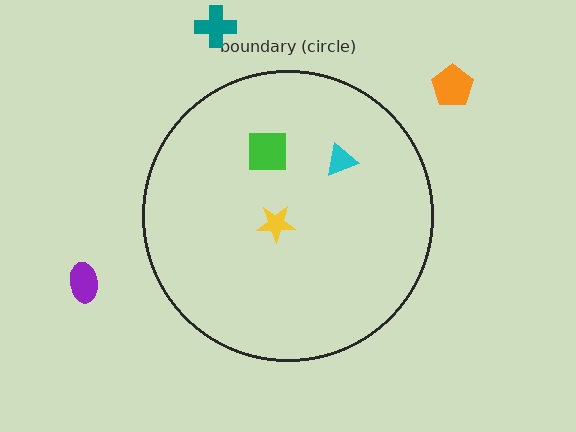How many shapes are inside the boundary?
3 inside, 3 outside.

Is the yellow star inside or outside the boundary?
Inside.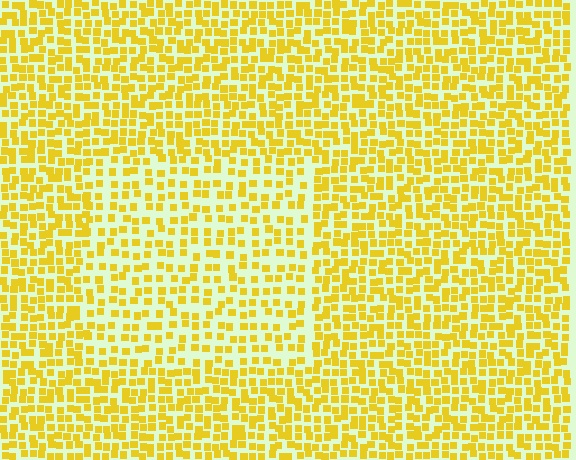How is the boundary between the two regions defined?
The boundary is defined by a change in element density (approximately 1.7x ratio). All elements are the same color, size, and shape.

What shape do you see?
I see a rectangle.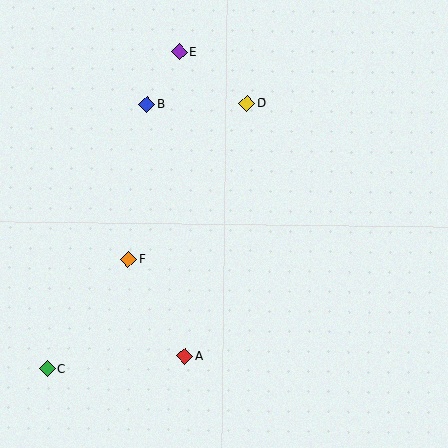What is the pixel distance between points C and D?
The distance between C and D is 332 pixels.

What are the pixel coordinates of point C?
Point C is at (48, 369).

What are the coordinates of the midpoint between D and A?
The midpoint between D and A is at (216, 230).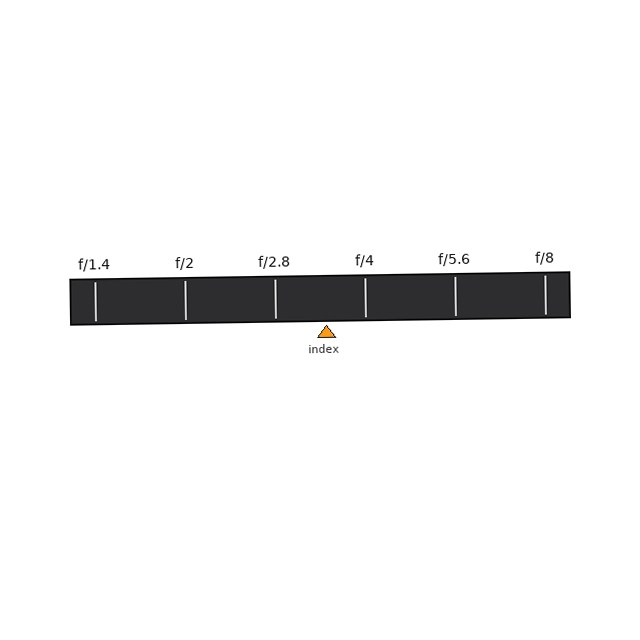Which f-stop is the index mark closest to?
The index mark is closest to f/4.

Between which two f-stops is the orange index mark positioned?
The index mark is between f/2.8 and f/4.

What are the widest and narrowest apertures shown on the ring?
The widest aperture shown is f/1.4 and the narrowest is f/8.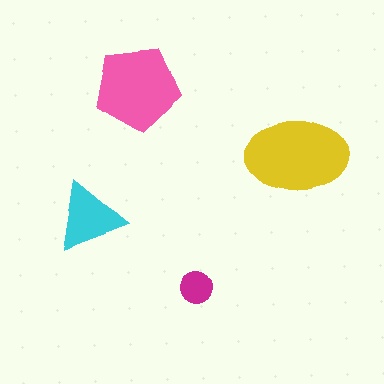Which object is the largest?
The yellow ellipse.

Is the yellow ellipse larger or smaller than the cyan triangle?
Larger.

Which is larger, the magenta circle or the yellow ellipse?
The yellow ellipse.